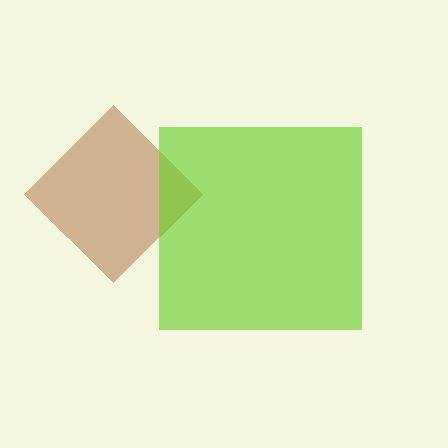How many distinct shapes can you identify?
There are 2 distinct shapes: a brown diamond, a lime square.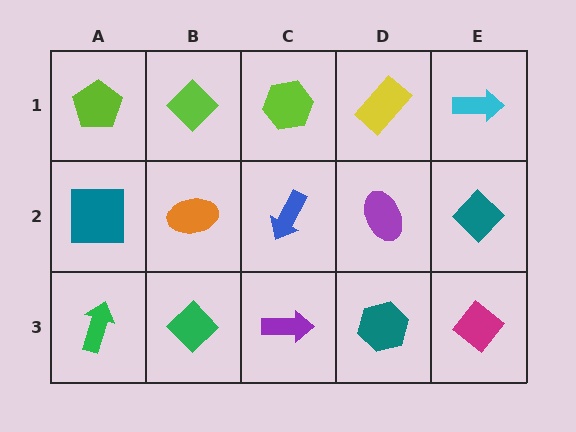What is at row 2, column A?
A teal square.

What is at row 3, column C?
A purple arrow.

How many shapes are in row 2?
5 shapes.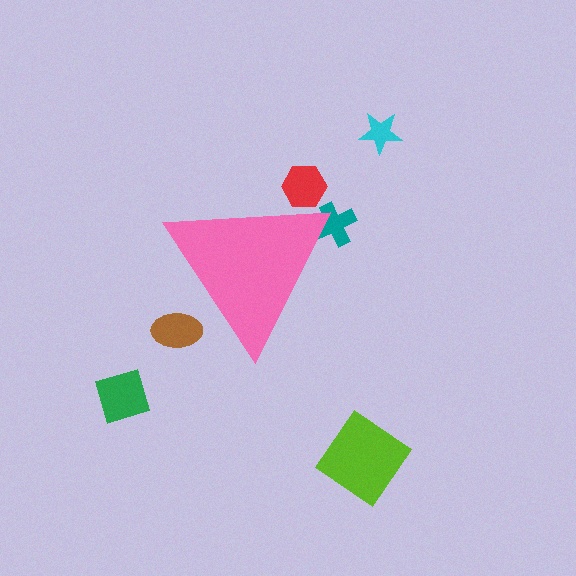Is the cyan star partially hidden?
No, the cyan star is fully visible.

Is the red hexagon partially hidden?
Yes, the red hexagon is partially hidden behind the pink triangle.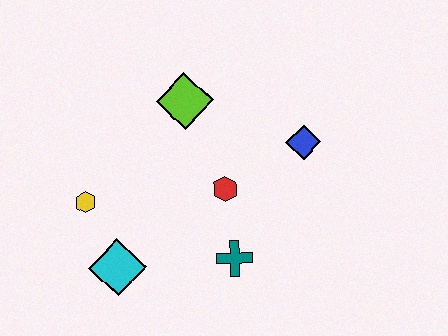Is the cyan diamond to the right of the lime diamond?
No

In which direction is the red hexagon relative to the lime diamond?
The red hexagon is below the lime diamond.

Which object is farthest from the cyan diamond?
The blue diamond is farthest from the cyan diamond.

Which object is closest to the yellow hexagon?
The cyan diamond is closest to the yellow hexagon.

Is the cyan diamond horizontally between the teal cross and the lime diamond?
No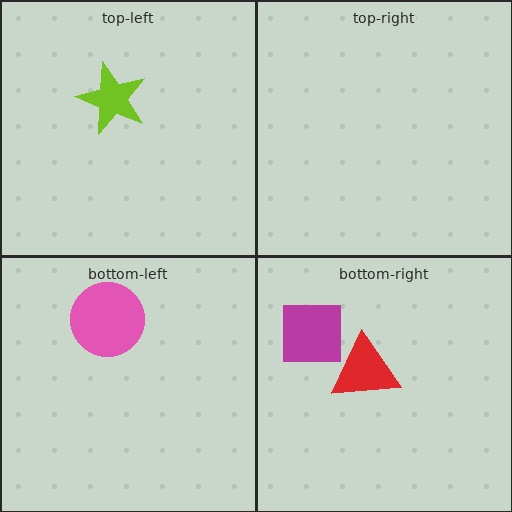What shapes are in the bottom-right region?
The magenta square, the red triangle.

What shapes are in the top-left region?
The lime star.